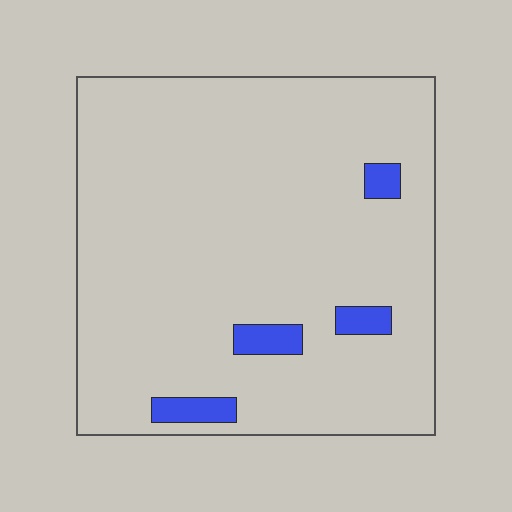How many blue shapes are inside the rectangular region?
4.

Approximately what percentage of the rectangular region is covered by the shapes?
Approximately 5%.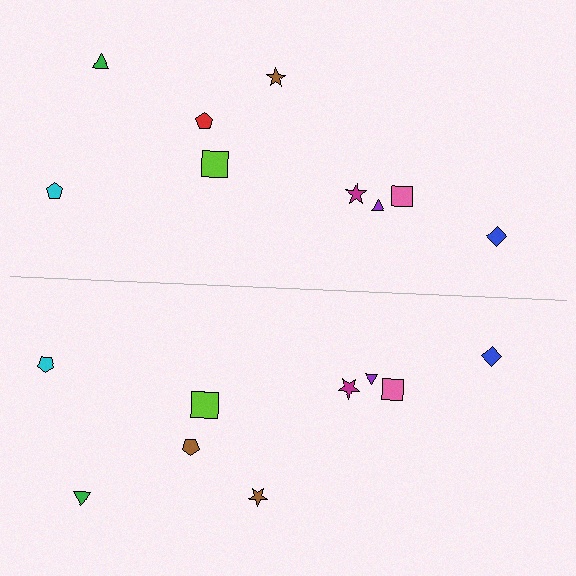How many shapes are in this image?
There are 18 shapes in this image.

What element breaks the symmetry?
The brown pentagon on the bottom side breaks the symmetry — its mirror counterpart is red.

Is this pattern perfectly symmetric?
No, the pattern is not perfectly symmetric. The brown pentagon on the bottom side breaks the symmetry — its mirror counterpart is red.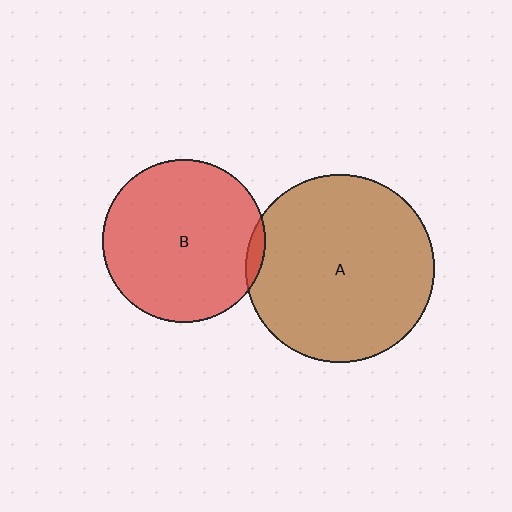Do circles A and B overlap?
Yes.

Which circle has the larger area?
Circle A (brown).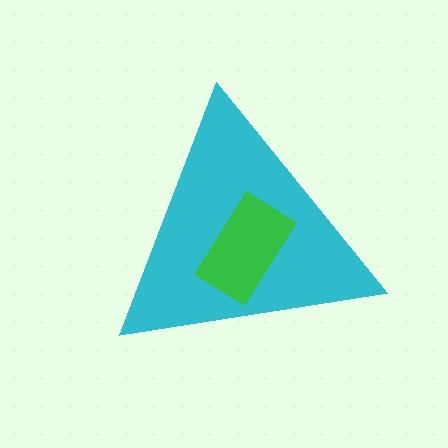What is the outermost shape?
The cyan triangle.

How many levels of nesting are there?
2.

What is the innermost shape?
The green rectangle.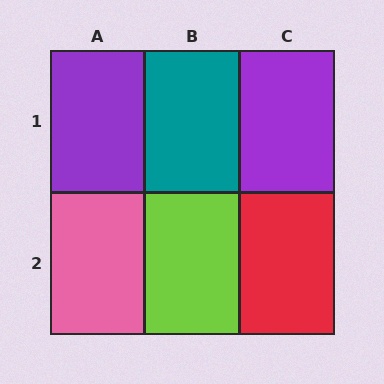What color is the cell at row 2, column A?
Pink.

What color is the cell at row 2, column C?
Red.